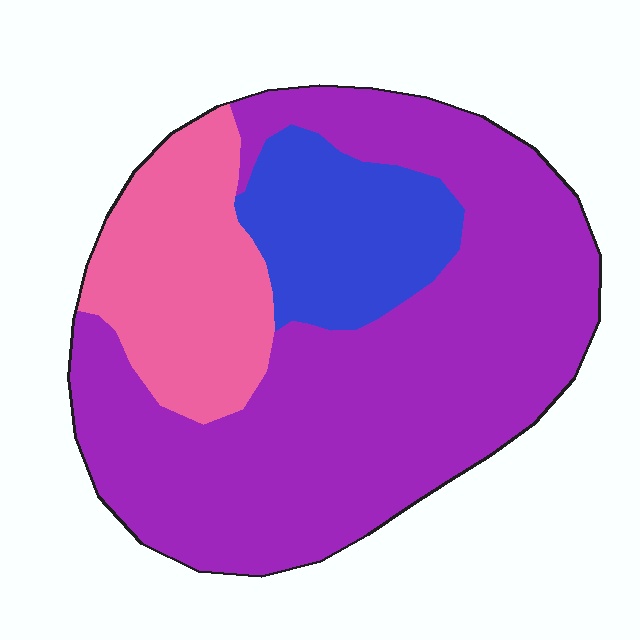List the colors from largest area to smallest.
From largest to smallest: purple, pink, blue.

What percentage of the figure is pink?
Pink takes up less than a quarter of the figure.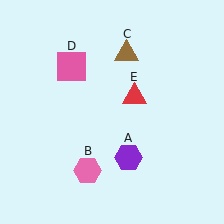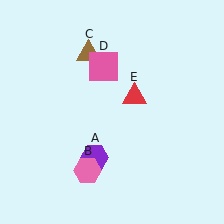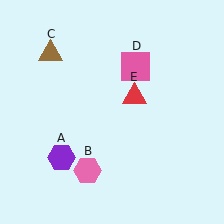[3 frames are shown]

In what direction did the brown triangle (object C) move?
The brown triangle (object C) moved left.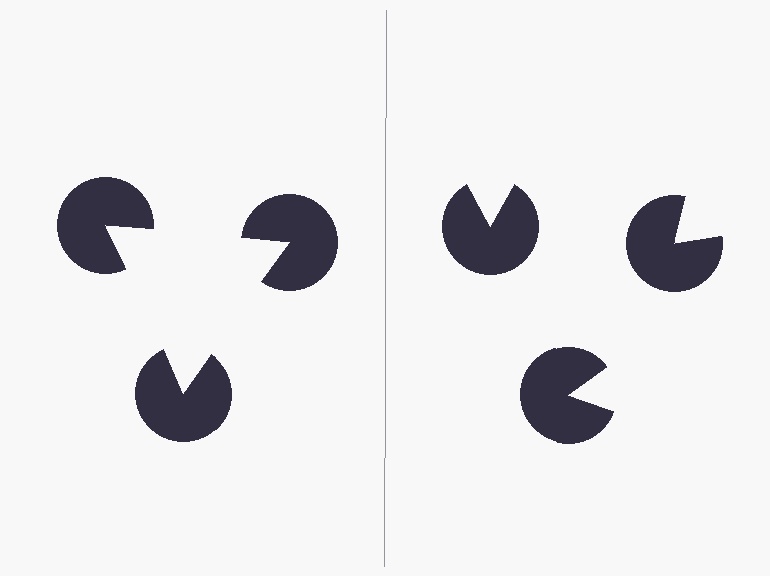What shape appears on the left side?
An illusory triangle.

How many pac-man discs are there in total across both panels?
6 — 3 on each side.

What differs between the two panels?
The pac-man discs are positioned identically on both sides; only the wedge orientations differ. On the left they align to a triangle; on the right they are misaligned.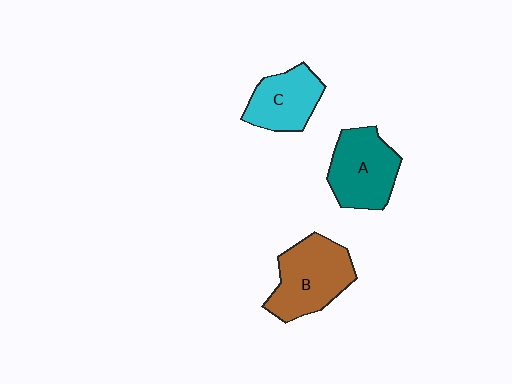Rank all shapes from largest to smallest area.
From largest to smallest: B (brown), A (teal), C (cyan).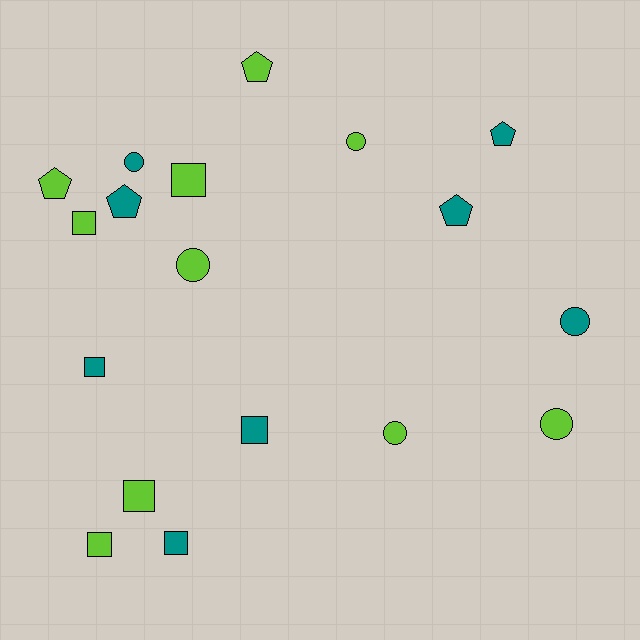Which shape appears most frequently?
Square, with 7 objects.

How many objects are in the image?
There are 18 objects.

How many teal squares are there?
There are 3 teal squares.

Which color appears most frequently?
Lime, with 10 objects.